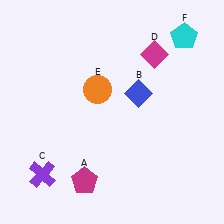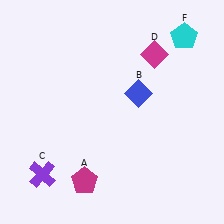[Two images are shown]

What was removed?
The orange circle (E) was removed in Image 2.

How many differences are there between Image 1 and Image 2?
There is 1 difference between the two images.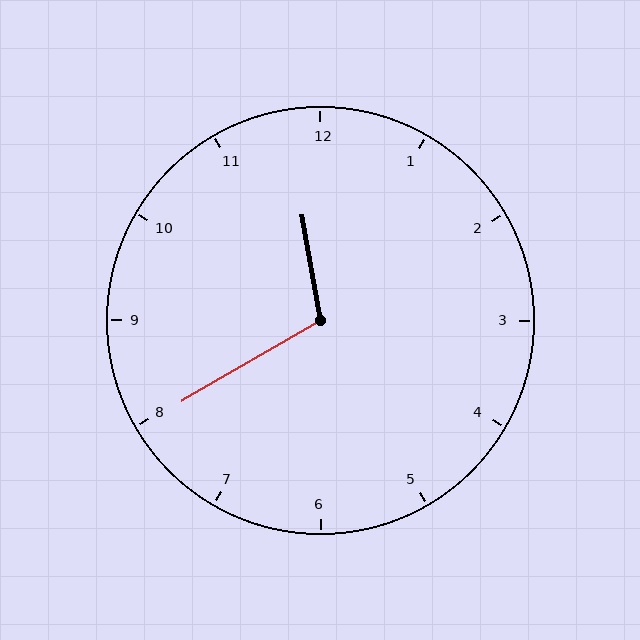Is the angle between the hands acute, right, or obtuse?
It is obtuse.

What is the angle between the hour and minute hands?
Approximately 110 degrees.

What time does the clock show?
11:40.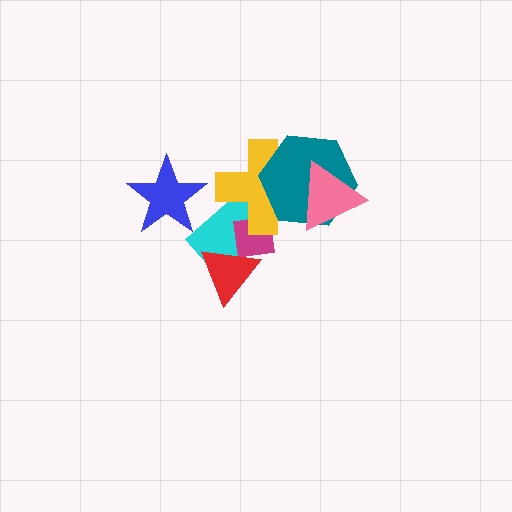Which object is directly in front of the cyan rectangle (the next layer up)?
The magenta square is directly in front of the cyan rectangle.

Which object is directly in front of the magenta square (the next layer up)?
The red triangle is directly in front of the magenta square.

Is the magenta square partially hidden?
Yes, it is partially covered by another shape.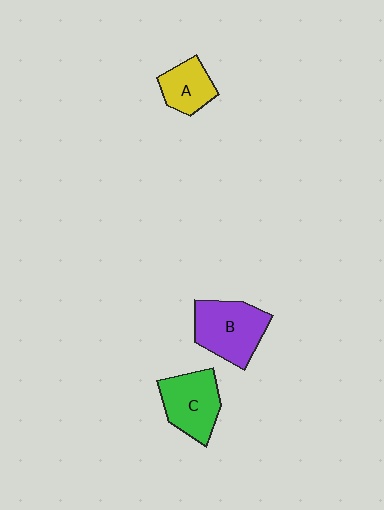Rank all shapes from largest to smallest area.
From largest to smallest: B (purple), C (green), A (yellow).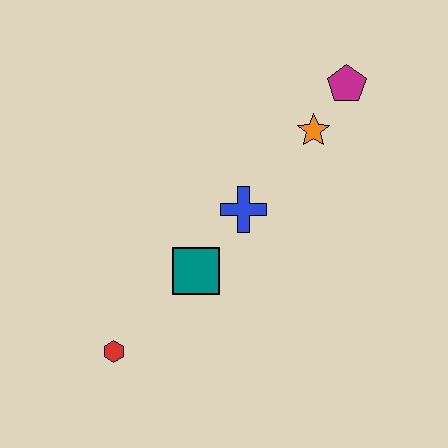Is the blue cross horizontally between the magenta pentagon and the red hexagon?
Yes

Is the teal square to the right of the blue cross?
No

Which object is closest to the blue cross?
The teal square is closest to the blue cross.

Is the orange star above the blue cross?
Yes